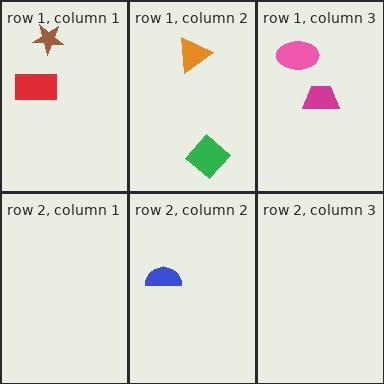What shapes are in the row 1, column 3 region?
The magenta trapezoid, the pink ellipse.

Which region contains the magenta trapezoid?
The row 1, column 3 region.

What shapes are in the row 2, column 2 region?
The blue semicircle.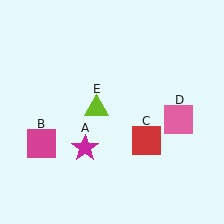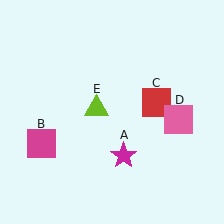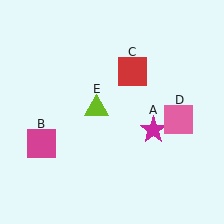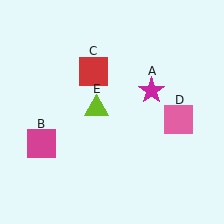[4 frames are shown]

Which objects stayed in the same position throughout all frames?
Magenta square (object B) and pink square (object D) and lime triangle (object E) remained stationary.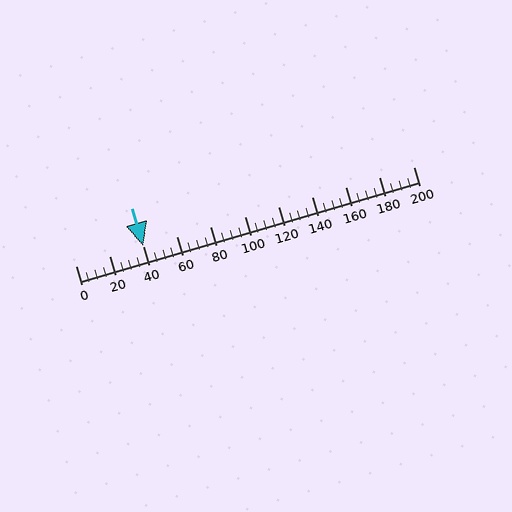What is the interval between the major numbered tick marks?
The major tick marks are spaced 20 units apart.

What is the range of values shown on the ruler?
The ruler shows values from 0 to 200.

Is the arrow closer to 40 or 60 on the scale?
The arrow is closer to 40.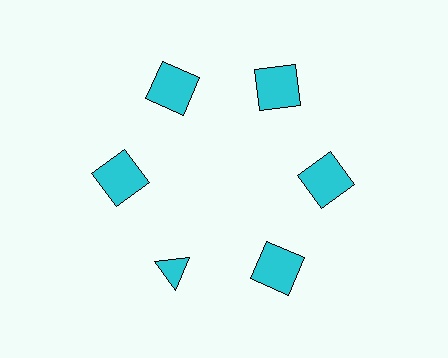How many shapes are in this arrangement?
There are 6 shapes arranged in a ring pattern.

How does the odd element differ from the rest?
It has a different shape: triangle instead of square.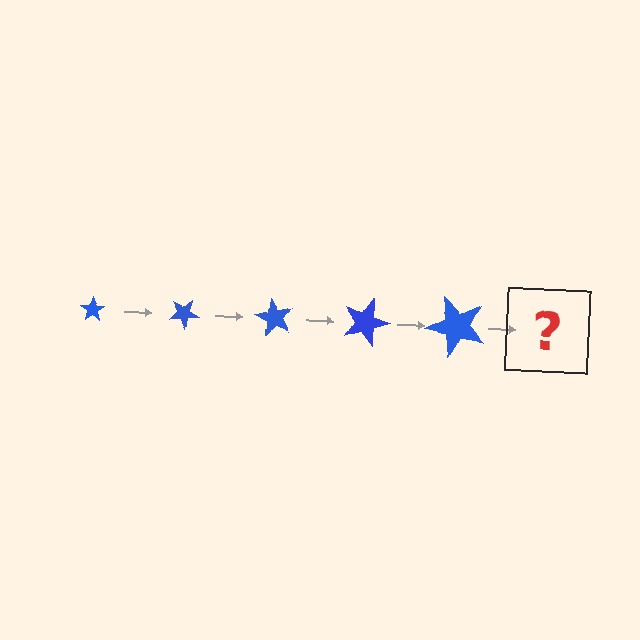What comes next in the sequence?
The next element should be a star, larger than the previous one and rotated 150 degrees from the start.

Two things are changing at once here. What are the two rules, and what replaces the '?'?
The two rules are that the star grows larger each step and it rotates 30 degrees each step. The '?' should be a star, larger than the previous one and rotated 150 degrees from the start.